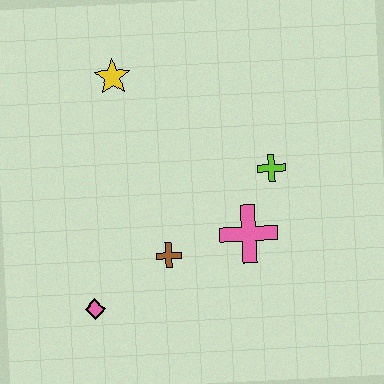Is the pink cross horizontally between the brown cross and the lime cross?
Yes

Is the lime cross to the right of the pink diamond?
Yes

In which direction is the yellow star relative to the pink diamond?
The yellow star is above the pink diamond.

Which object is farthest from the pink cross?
The yellow star is farthest from the pink cross.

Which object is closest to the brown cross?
The pink cross is closest to the brown cross.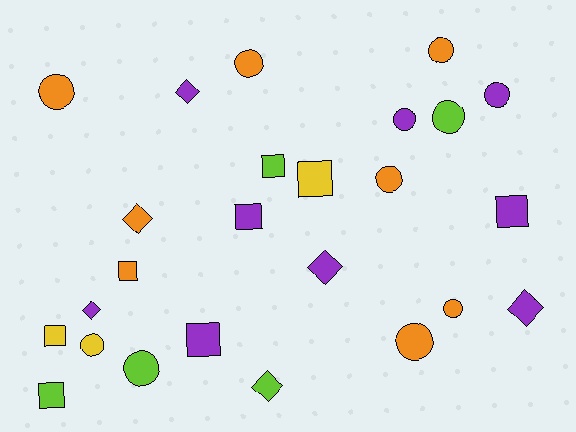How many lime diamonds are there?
There is 1 lime diamond.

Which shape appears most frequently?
Circle, with 11 objects.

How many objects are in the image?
There are 25 objects.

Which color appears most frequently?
Purple, with 9 objects.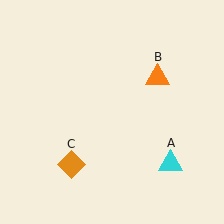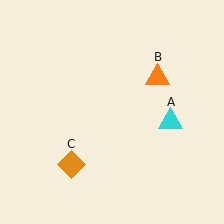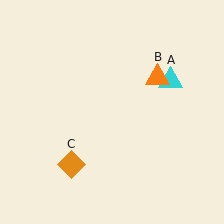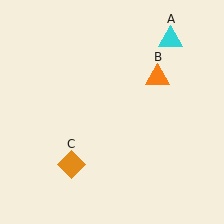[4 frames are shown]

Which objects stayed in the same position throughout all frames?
Orange triangle (object B) and orange diamond (object C) remained stationary.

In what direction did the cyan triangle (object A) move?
The cyan triangle (object A) moved up.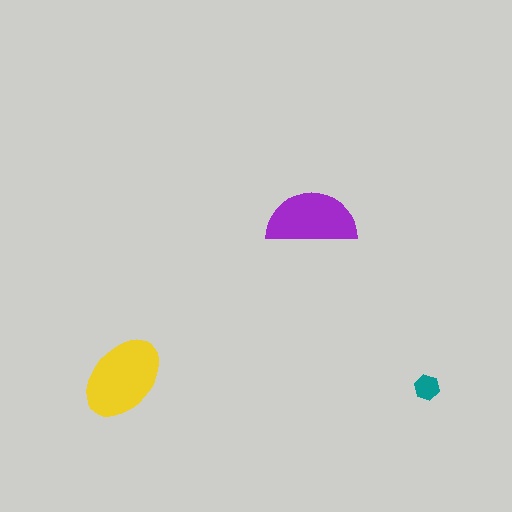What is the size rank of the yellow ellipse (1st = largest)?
1st.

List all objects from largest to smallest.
The yellow ellipse, the purple semicircle, the teal hexagon.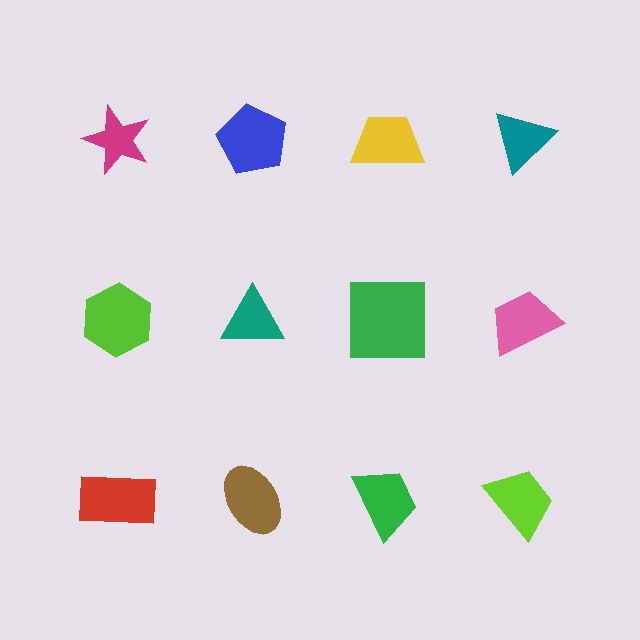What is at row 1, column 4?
A teal triangle.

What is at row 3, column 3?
A green trapezoid.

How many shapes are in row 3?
4 shapes.